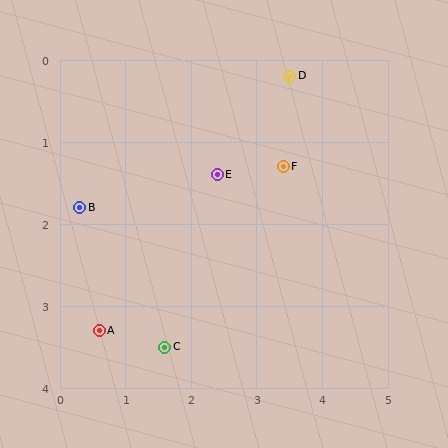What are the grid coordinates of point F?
Point F is at approximately (3.4, 1.3).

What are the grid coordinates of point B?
Point B is at approximately (0.3, 1.8).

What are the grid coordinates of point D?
Point D is at approximately (3.5, 0.2).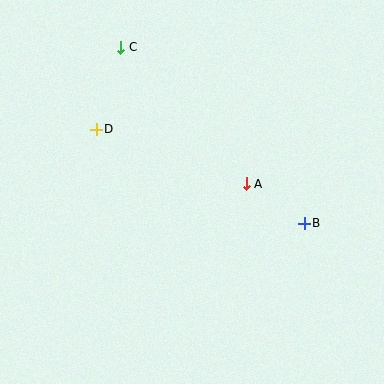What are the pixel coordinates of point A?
Point A is at (246, 184).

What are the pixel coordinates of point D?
Point D is at (96, 129).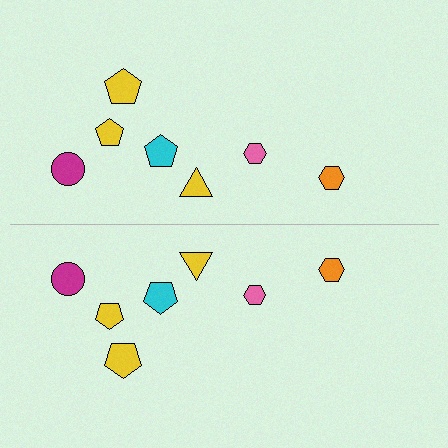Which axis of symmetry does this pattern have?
The pattern has a horizontal axis of symmetry running through the center of the image.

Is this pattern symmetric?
Yes, this pattern has bilateral (reflection) symmetry.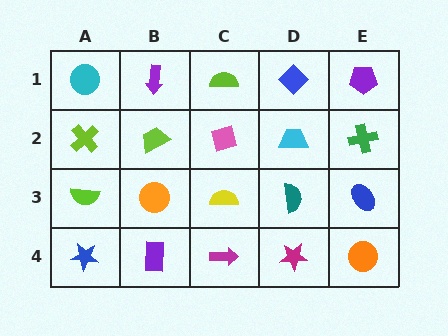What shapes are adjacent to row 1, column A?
A lime cross (row 2, column A), a purple arrow (row 1, column B).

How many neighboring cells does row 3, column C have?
4.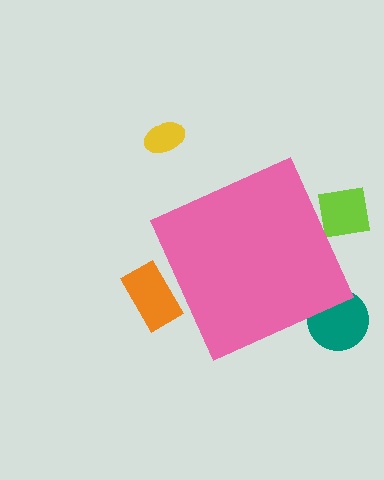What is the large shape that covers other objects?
A pink diamond.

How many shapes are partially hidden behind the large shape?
4 shapes are partially hidden.